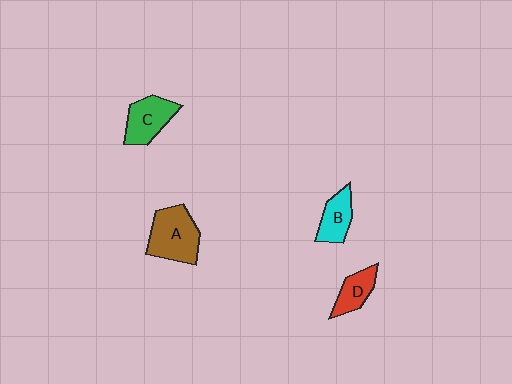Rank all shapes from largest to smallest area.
From largest to smallest: A (brown), C (green), B (cyan), D (red).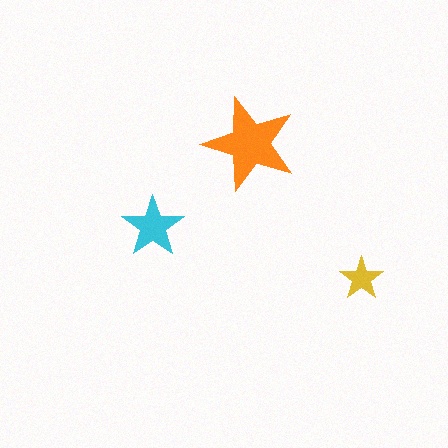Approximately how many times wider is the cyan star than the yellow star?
About 1.5 times wider.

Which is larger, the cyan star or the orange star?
The orange one.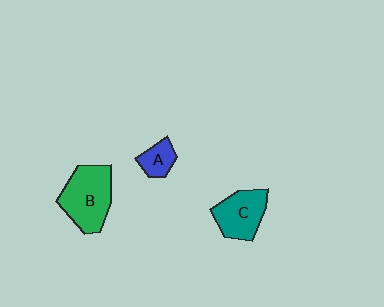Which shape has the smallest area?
Shape A (blue).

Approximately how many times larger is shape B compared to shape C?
Approximately 1.3 times.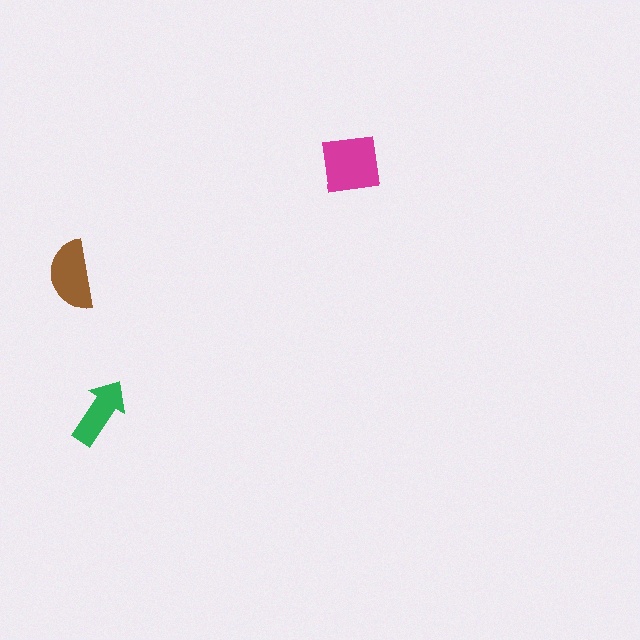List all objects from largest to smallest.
The magenta square, the brown semicircle, the green arrow.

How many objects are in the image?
There are 3 objects in the image.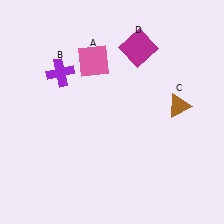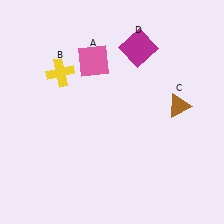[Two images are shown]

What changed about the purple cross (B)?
In Image 1, B is purple. In Image 2, it changed to yellow.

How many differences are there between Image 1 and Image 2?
There is 1 difference between the two images.